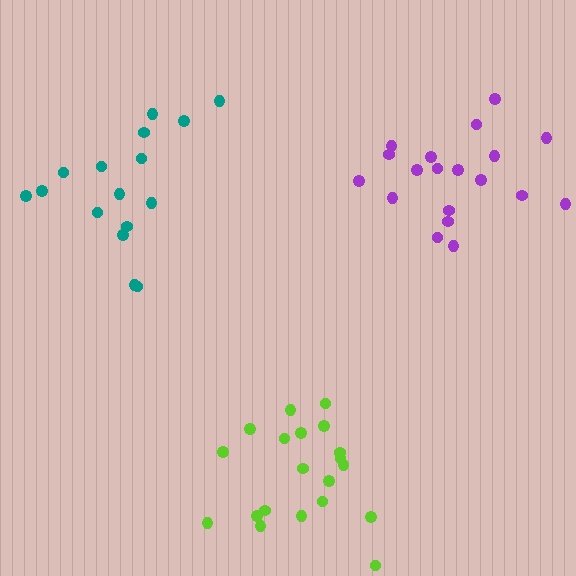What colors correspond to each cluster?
The clusters are colored: lime, teal, purple.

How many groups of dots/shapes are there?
There are 3 groups.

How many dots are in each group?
Group 1: 20 dots, Group 2: 16 dots, Group 3: 19 dots (55 total).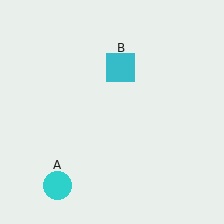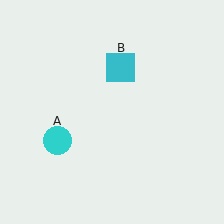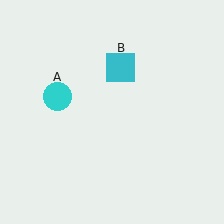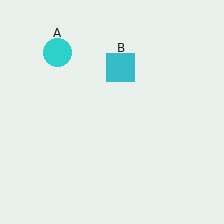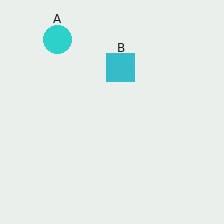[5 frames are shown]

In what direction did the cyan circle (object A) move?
The cyan circle (object A) moved up.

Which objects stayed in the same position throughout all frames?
Cyan square (object B) remained stationary.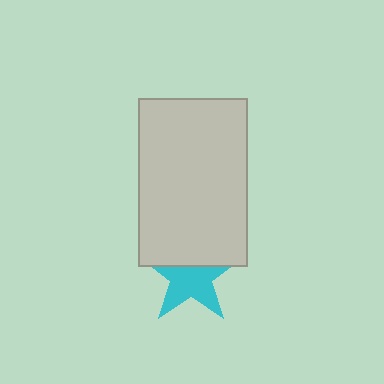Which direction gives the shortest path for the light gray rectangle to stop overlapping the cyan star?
Moving up gives the shortest separation.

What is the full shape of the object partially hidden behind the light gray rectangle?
The partially hidden object is a cyan star.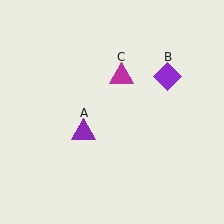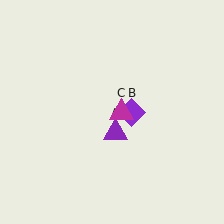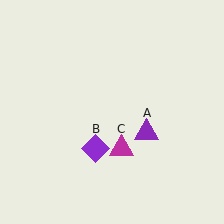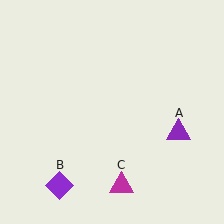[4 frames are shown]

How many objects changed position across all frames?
3 objects changed position: purple triangle (object A), purple diamond (object B), magenta triangle (object C).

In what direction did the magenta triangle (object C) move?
The magenta triangle (object C) moved down.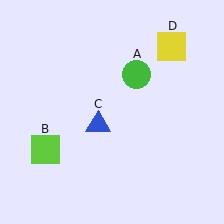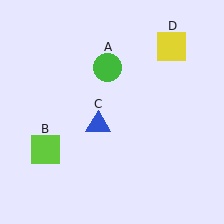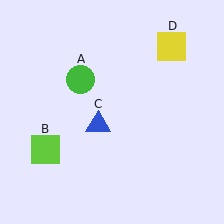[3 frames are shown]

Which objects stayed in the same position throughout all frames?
Lime square (object B) and blue triangle (object C) and yellow square (object D) remained stationary.